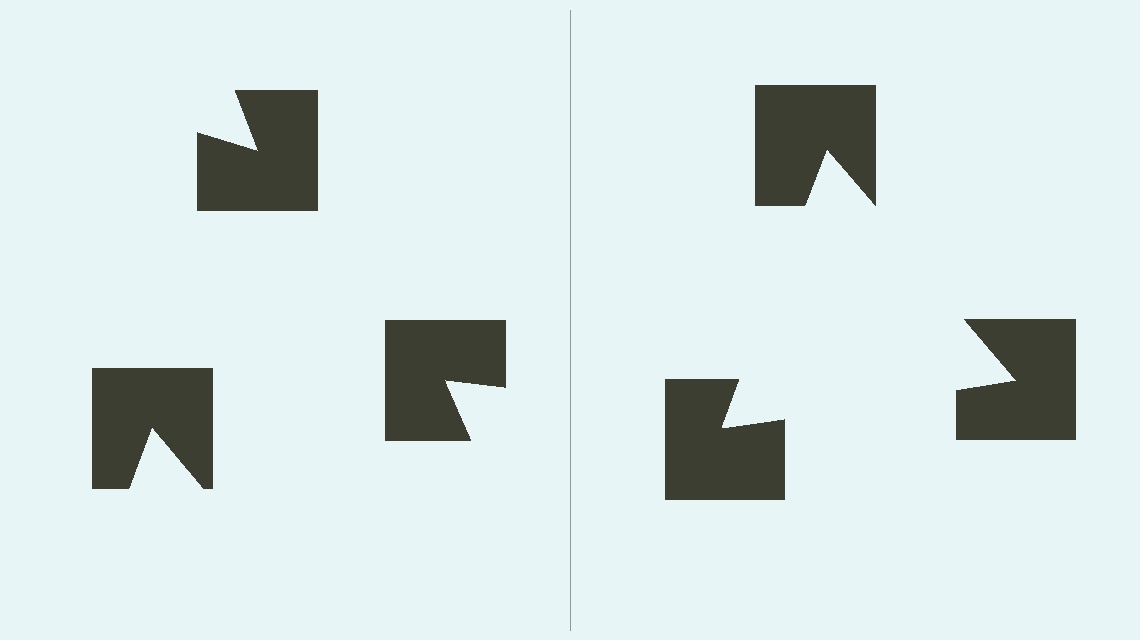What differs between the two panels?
The notched squares are positioned identically on both sides; only the wedge orientations differ. On the right they align to a triangle; on the left they are misaligned.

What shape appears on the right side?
An illusory triangle.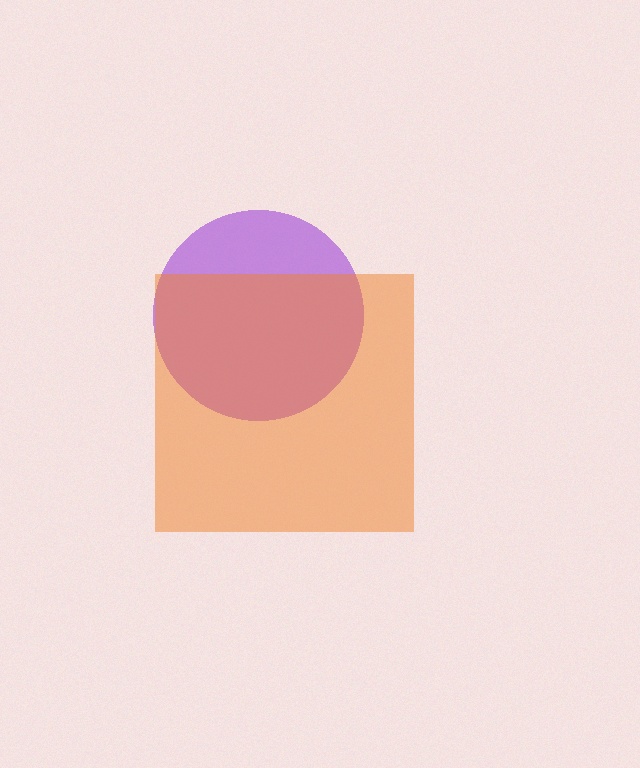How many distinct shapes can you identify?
There are 2 distinct shapes: a purple circle, an orange square.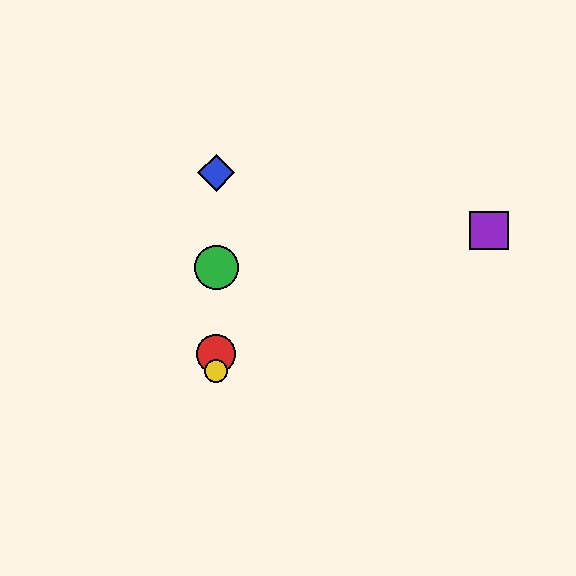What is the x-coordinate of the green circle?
The green circle is at x≈216.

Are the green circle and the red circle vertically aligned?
Yes, both are at x≈216.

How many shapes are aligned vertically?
4 shapes (the red circle, the blue diamond, the green circle, the yellow circle) are aligned vertically.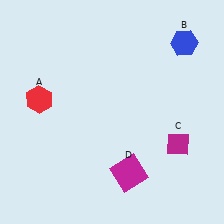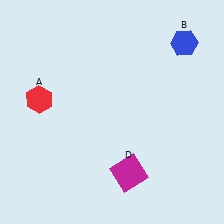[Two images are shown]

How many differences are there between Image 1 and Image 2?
There is 1 difference between the two images.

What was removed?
The magenta diamond (C) was removed in Image 2.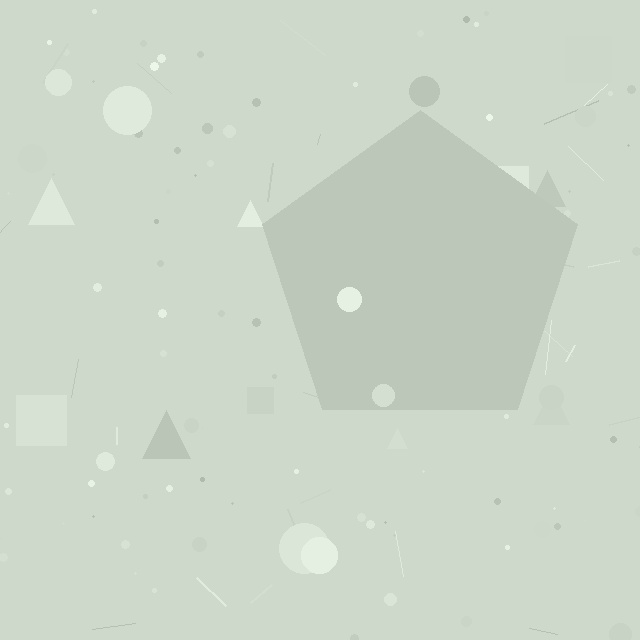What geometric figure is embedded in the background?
A pentagon is embedded in the background.